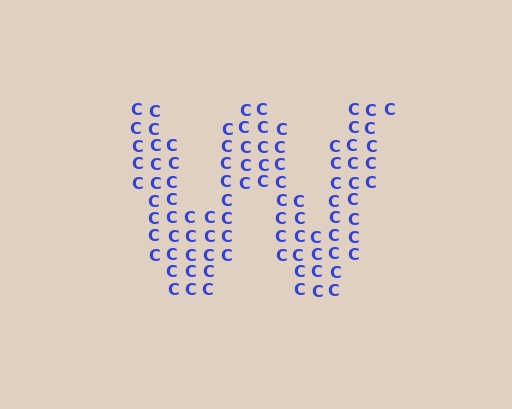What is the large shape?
The large shape is the letter W.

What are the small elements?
The small elements are letter C's.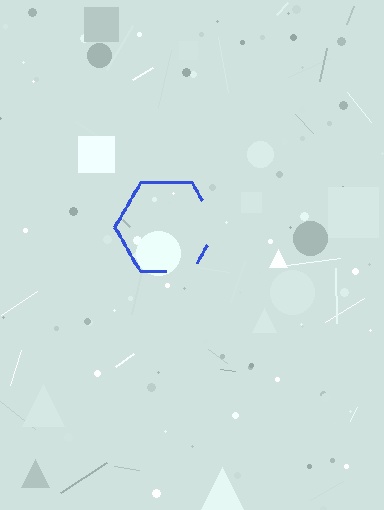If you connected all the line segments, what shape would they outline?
They would outline a hexagon.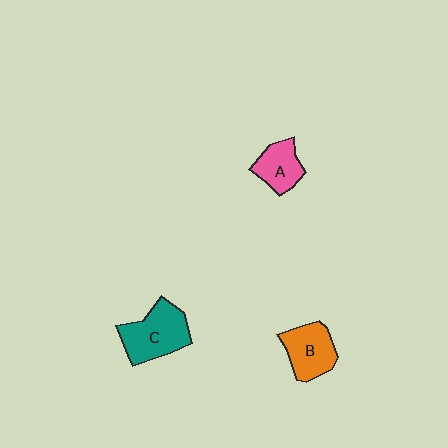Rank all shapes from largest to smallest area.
From largest to smallest: C (teal), B (orange), A (pink).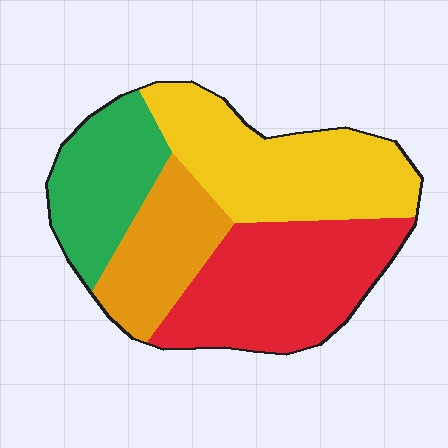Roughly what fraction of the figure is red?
Red covers around 30% of the figure.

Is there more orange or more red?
Red.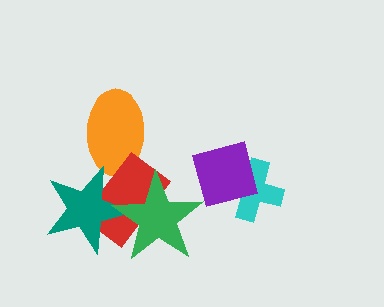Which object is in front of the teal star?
The green star is in front of the teal star.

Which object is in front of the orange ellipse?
The red rectangle is in front of the orange ellipse.